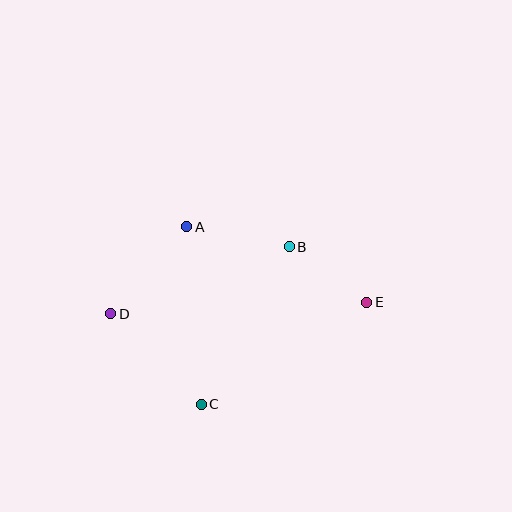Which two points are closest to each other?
Points B and E are closest to each other.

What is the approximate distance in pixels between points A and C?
The distance between A and C is approximately 178 pixels.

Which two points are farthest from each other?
Points D and E are farthest from each other.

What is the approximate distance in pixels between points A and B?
The distance between A and B is approximately 104 pixels.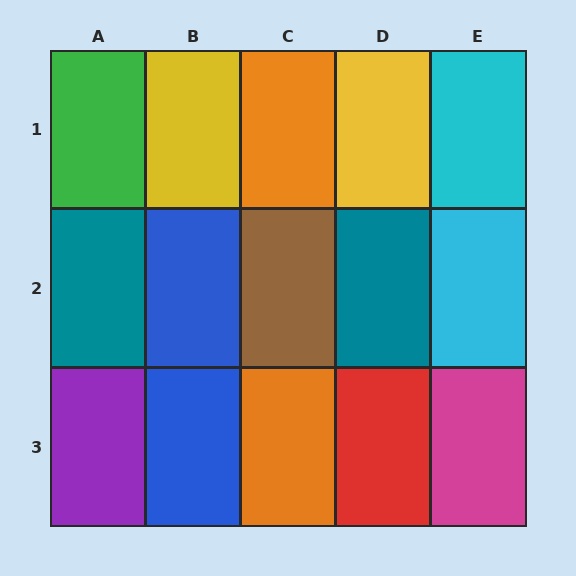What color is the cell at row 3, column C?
Orange.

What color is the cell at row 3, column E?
Magenta.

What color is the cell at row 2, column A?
Teal.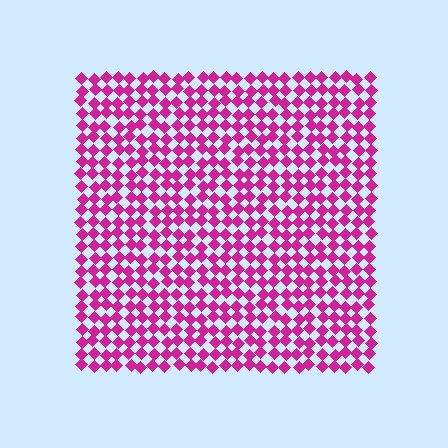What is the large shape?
The large shape is a square.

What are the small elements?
The small elements are diamonds.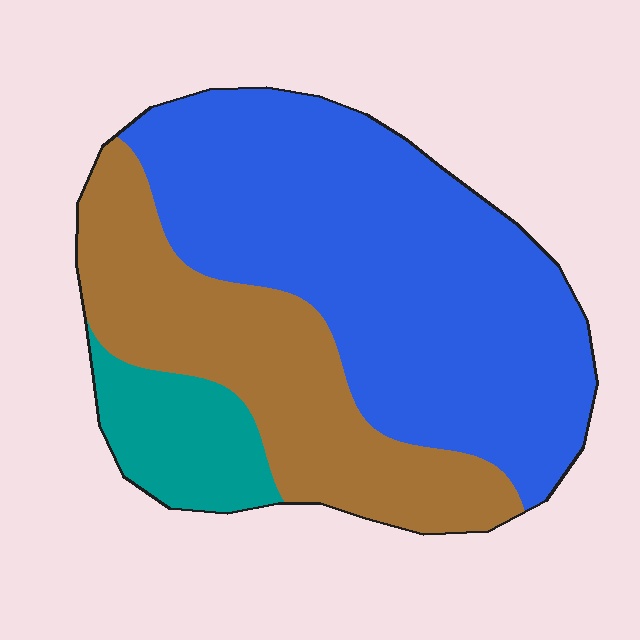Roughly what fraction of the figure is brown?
Brown takes up about one third (1/3) of the figure.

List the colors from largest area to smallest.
From largest to smallest: blue, brown, teal.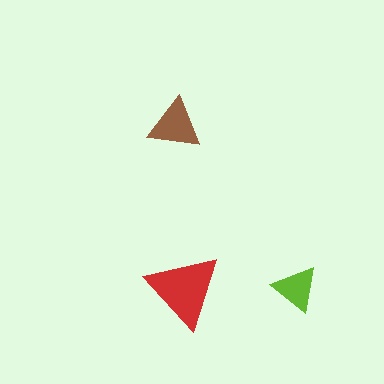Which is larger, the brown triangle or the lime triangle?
The brown one.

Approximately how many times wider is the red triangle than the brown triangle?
About 1.5 times wider.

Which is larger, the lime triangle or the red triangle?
The red one.